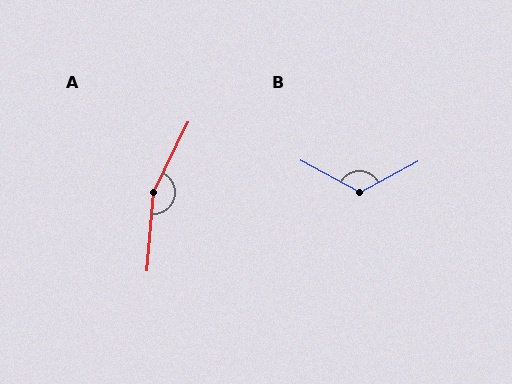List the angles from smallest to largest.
B (123°), A (158°).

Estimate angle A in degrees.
Approximately 158 degrees.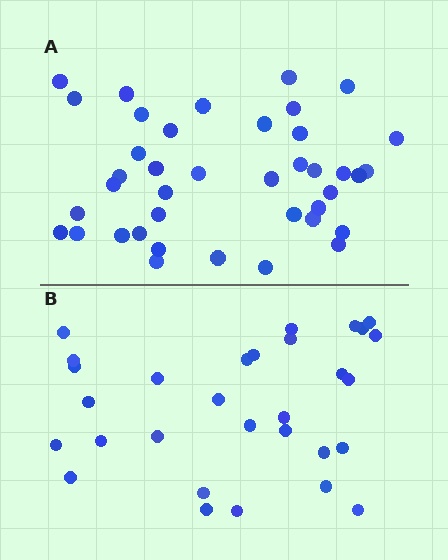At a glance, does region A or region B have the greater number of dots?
Region A (the top region) has more dots.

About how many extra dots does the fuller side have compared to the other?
Region A has roughly 10 or so more dots than region B.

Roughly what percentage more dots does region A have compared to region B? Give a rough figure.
About 35% more.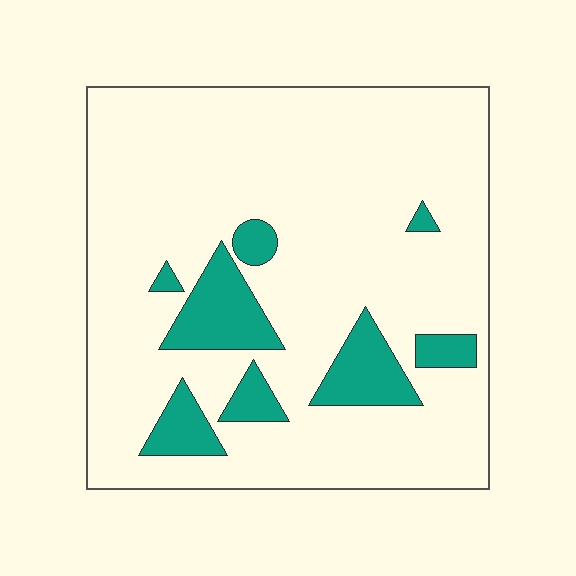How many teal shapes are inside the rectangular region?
8.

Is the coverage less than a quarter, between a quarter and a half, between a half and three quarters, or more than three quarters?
Less than a quarter.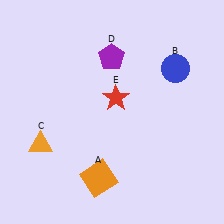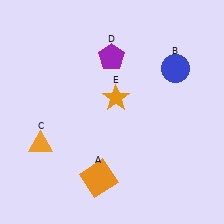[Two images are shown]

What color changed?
The star (E) changed from red in Image 1 to orange in Image 2.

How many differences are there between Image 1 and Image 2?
There is 1 difference between the two images.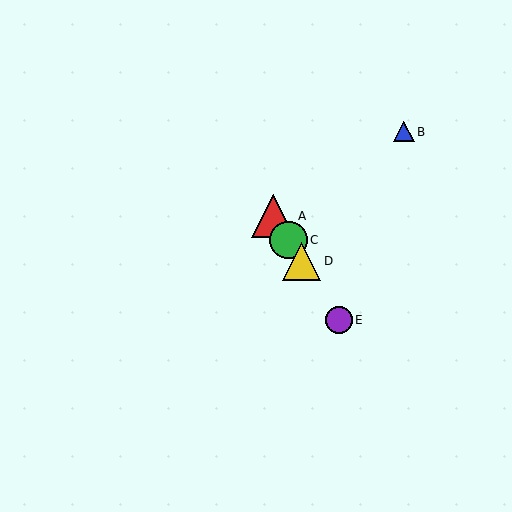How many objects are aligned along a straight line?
4 objects (A, C, D, E) are aligned along a straight line.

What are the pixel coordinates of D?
Object D is at (302, 261).